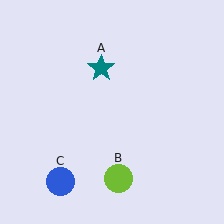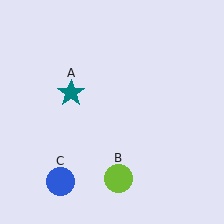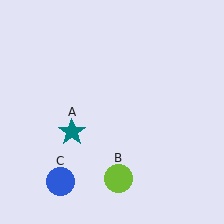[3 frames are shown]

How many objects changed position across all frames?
1 object changed position: teal star (object A).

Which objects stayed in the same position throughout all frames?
Lime circle (object B) and blue circle (object C) remained stationary.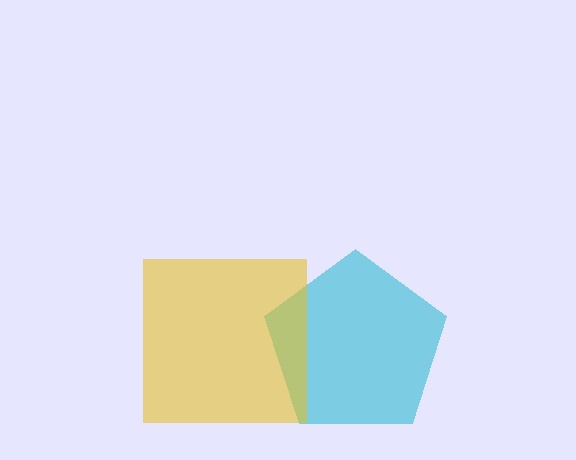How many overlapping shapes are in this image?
There are 2 overlapping shapes in the image.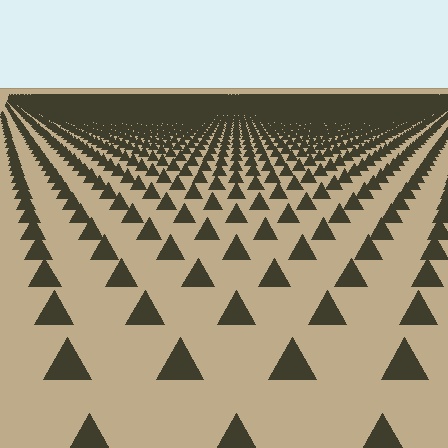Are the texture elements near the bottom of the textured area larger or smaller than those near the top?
Larger. Near the bottom, elements are closer to the viewer and appear at a bigger on-screen size.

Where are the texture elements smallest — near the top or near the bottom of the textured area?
Near the top.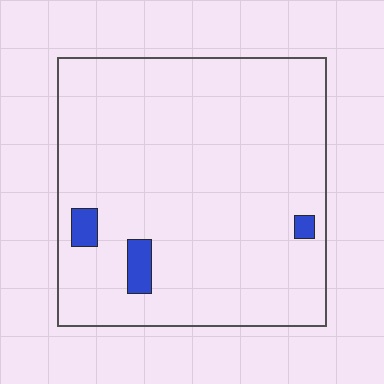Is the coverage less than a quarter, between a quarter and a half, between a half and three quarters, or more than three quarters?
Less than a quarter.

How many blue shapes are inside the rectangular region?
3.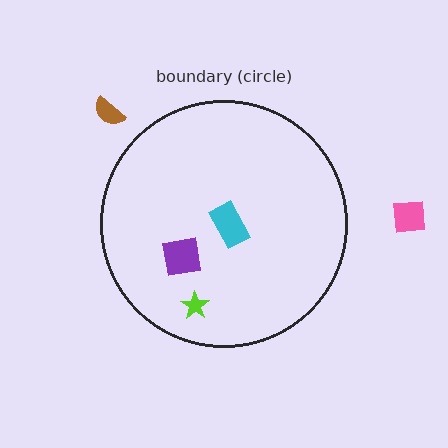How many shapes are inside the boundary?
3 inside, 2 outside.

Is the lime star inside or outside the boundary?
Inside.